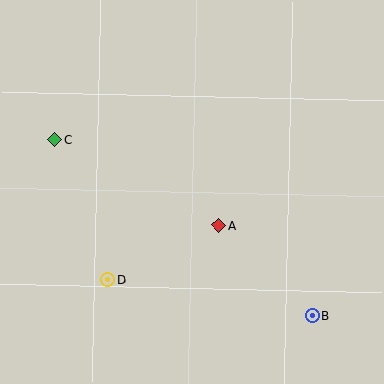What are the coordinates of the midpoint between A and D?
The midpoint between A and D is at (163, 253).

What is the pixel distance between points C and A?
The distance between C and A is 185 pixels.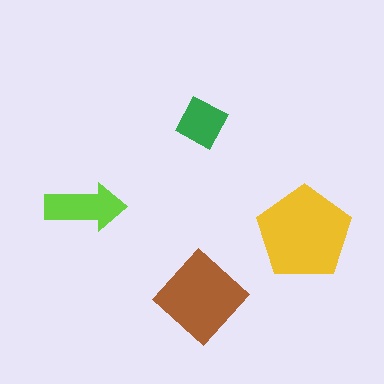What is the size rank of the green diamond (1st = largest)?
4th.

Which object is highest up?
The green diamond is topmost.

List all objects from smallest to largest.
The green diamond, the lime arrow, the brown diamond, the yellow pentagon.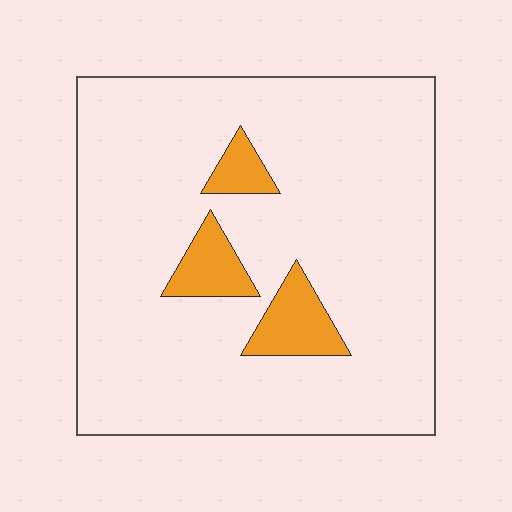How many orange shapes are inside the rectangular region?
3.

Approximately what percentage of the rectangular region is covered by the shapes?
Approximately 10%.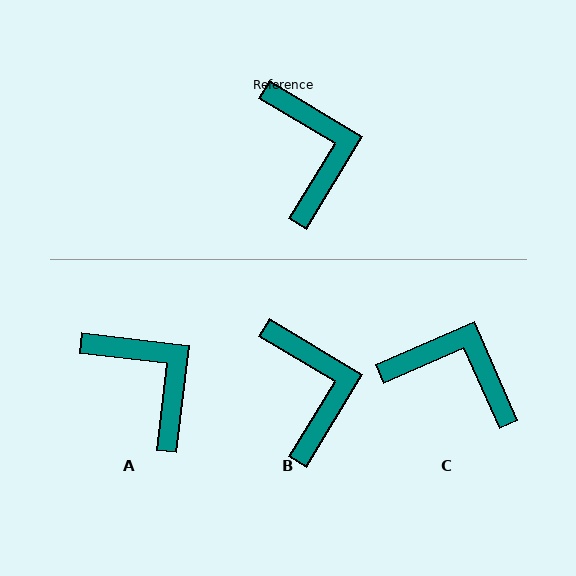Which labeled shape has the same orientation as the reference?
B.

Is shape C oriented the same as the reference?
No, it is off by about 55 degrees.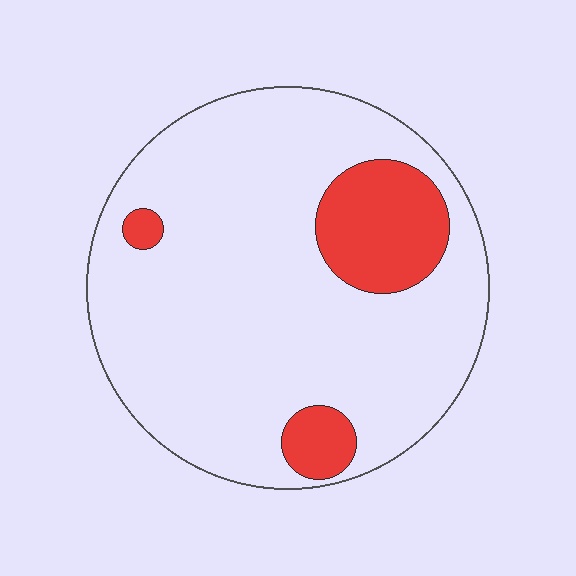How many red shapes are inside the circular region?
3.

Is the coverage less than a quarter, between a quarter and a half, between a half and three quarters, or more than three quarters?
Less than a quarter.